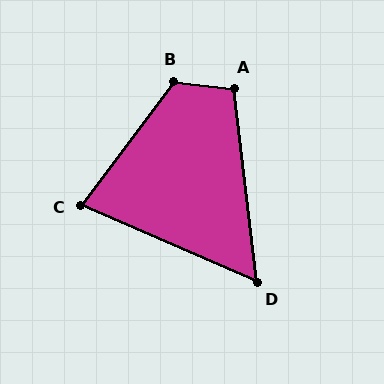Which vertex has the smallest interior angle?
D, at approximately 60 degrees.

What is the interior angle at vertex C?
Approximately 77 degrees (acute).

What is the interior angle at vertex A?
Approximately 103 degrees (obtuse).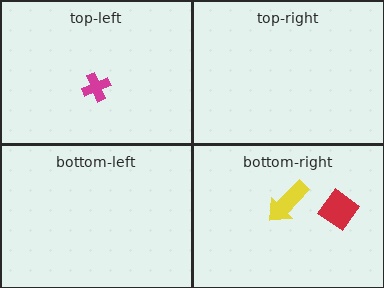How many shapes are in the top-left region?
1.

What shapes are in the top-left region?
The magenta cross.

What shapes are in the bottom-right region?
The yellow arrow, the red diamond.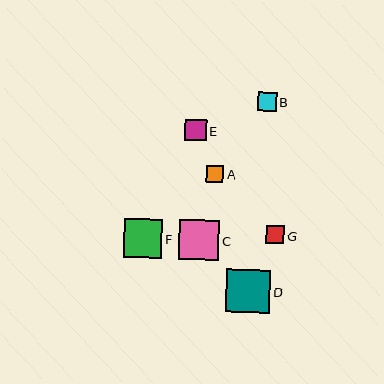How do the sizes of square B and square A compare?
Square B and square A are approximately the same size.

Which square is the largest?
Square D is the largest with a size of approximately 44 pixels.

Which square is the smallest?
Square A is the smallest with a size of approximately 17 pixels.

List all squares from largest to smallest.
From largest to smallest: D, C, F, E, B, G, A.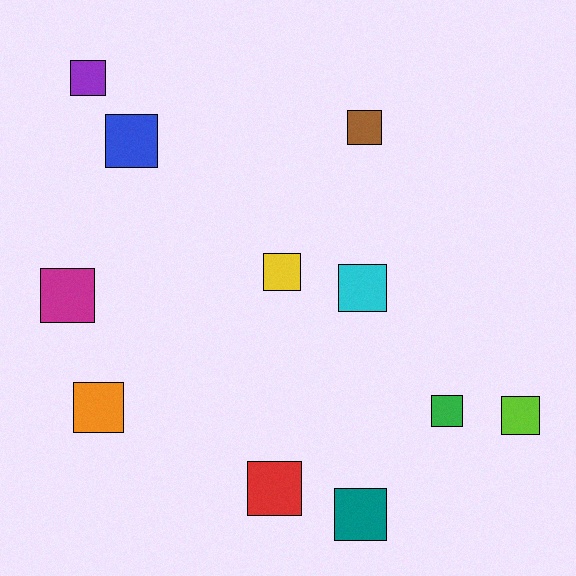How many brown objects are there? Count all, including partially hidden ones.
There is 1 brown object.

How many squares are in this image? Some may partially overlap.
There are 11 squares.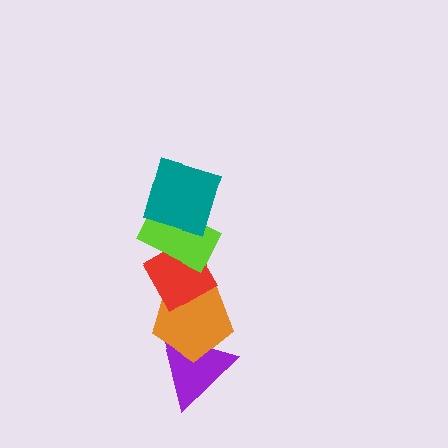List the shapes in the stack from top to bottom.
From top to bottom: the teal square, the lime rectangle, the red diamond, the orange pentagon, the purple triangle.